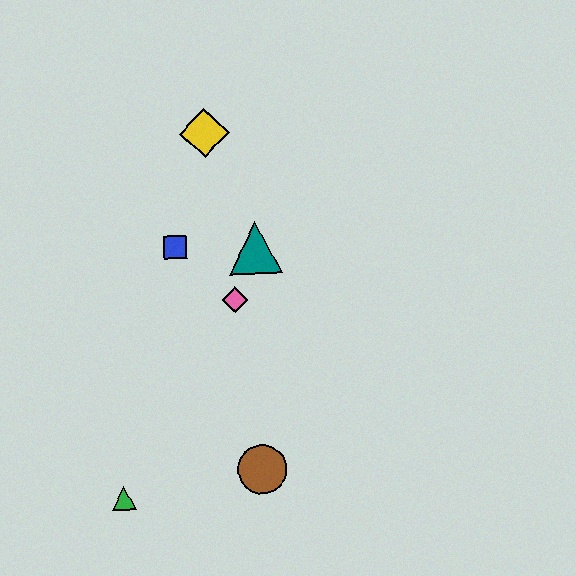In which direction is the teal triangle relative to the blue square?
The teal triangle is to the right of the blue square.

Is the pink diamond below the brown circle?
No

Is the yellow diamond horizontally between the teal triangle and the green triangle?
Yes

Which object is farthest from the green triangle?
The yellow diamond is farthest from the green triangle.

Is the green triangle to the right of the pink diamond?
No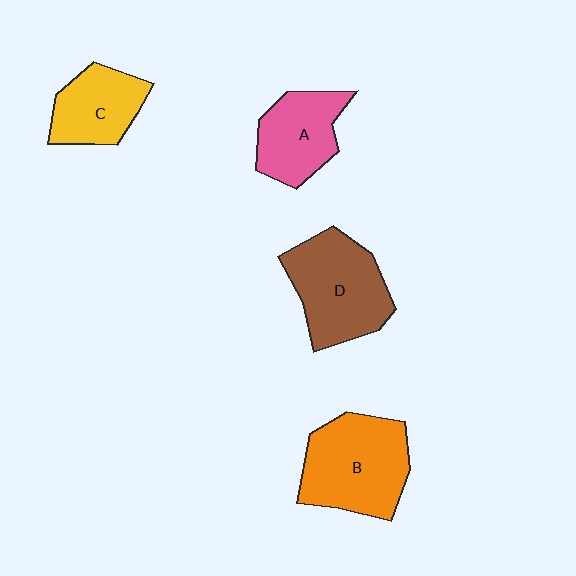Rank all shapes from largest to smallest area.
From largest to smallest: B (orange), D (brown), A (pink), C (yellow).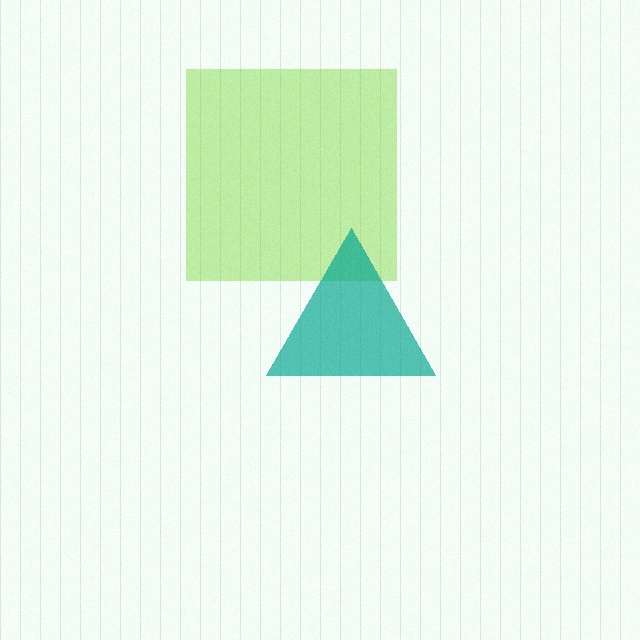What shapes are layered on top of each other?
The layered shapes are: a lime square, a teal triangle.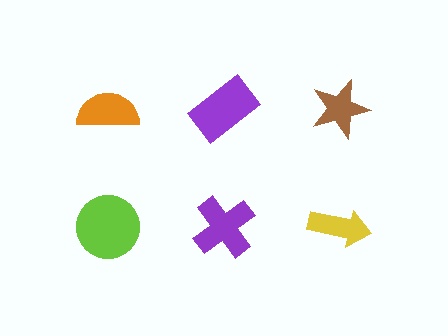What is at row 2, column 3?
A yellow arrow.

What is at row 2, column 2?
A purple cross.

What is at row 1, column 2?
A purple rectangle.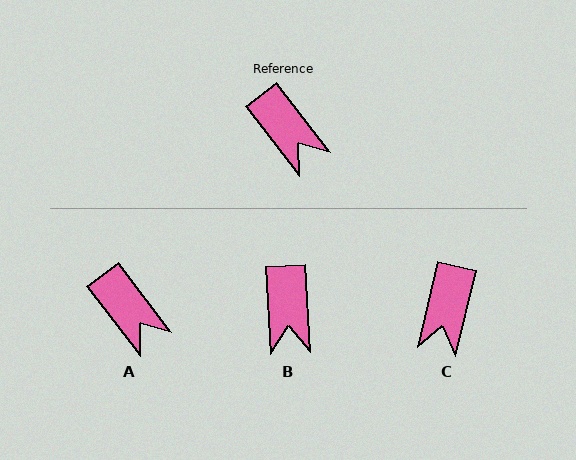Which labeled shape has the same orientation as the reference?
A.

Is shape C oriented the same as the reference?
No, it is off by about 51 degrees.